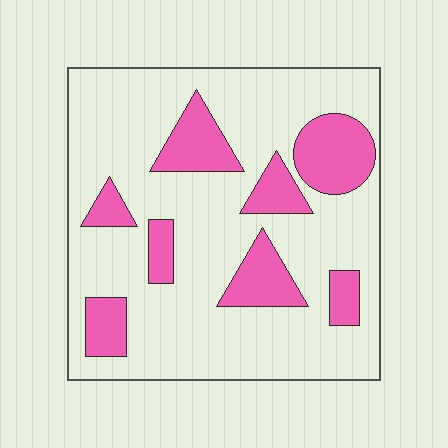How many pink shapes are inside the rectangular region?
8.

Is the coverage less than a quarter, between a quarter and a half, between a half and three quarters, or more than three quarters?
Less than a quarter.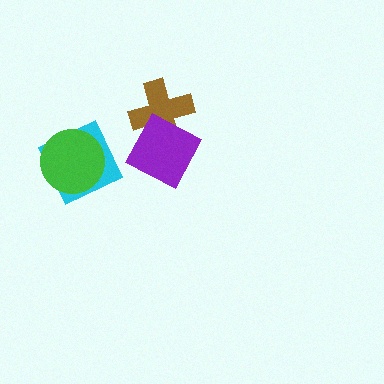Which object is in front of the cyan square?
The green circle is in front of the cyan square.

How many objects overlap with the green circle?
1 object overlaps with the green circle.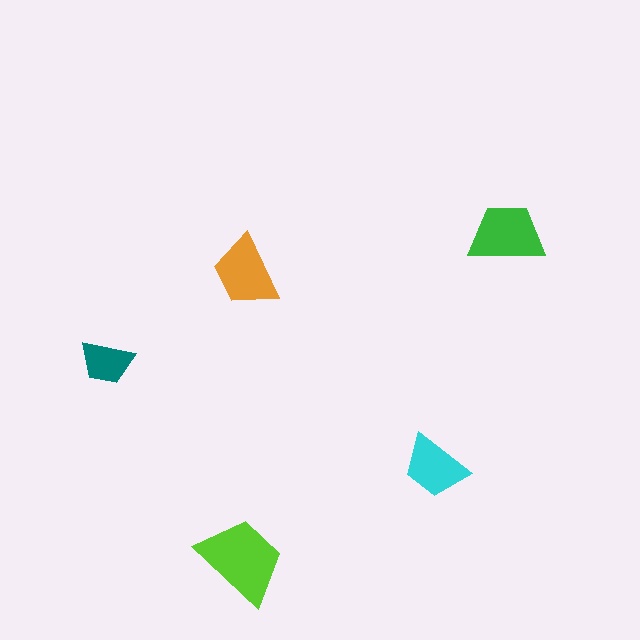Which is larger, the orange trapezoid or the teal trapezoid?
The orange one.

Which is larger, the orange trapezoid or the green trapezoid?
The green one.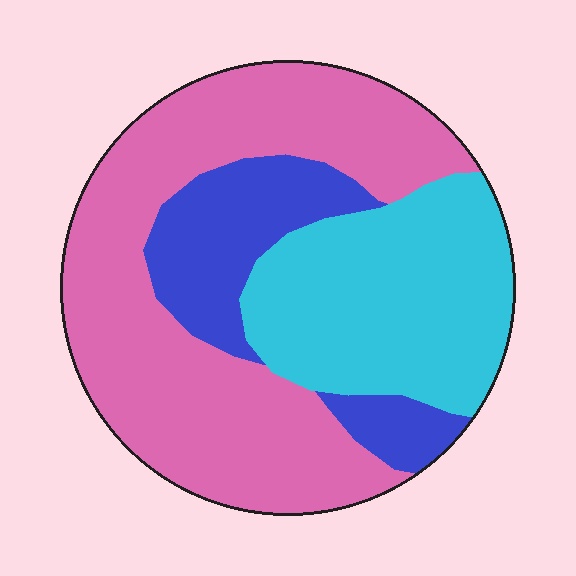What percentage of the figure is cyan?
Cyan takes up about one third (1/3) of the figure.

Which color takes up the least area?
Blue, at roughly 20%.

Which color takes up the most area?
Pink, at roughly 50%.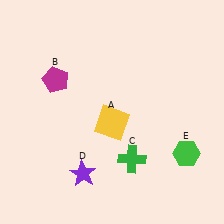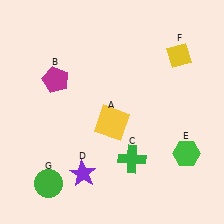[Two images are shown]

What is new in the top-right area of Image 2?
A yellow diamond (F) was added in the top-right area of Image 2.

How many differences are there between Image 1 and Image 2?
There are 2 differences between the two images.